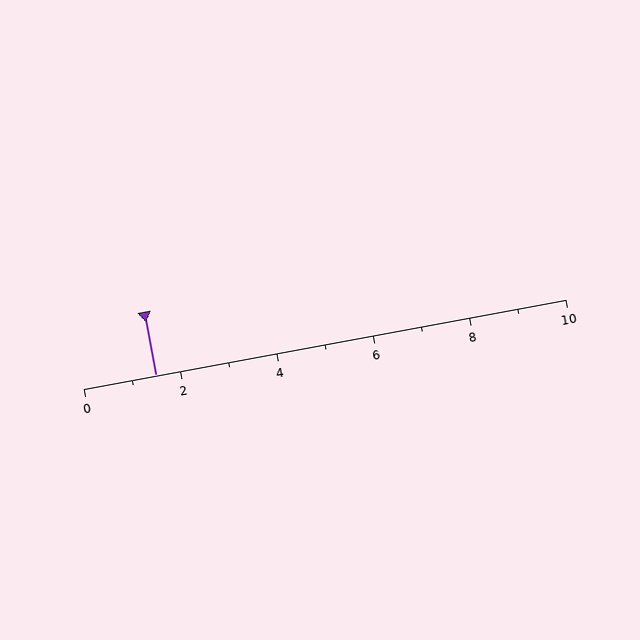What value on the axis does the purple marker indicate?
The marker indicates approximately 1.5.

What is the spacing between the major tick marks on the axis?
The major ticks are spaced 2 apart.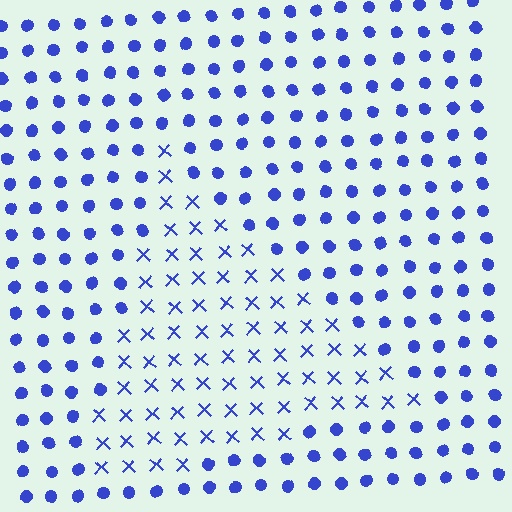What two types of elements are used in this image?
The image uses X marks inside the triangle region and circles outside it.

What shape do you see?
I see a triangle.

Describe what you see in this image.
The image is filled with small blue elements arranged in a uniform grid. A triangle-shaped region contains X marks, while the surrounding area contains circles. The boundary is defined purely by the change in element shape.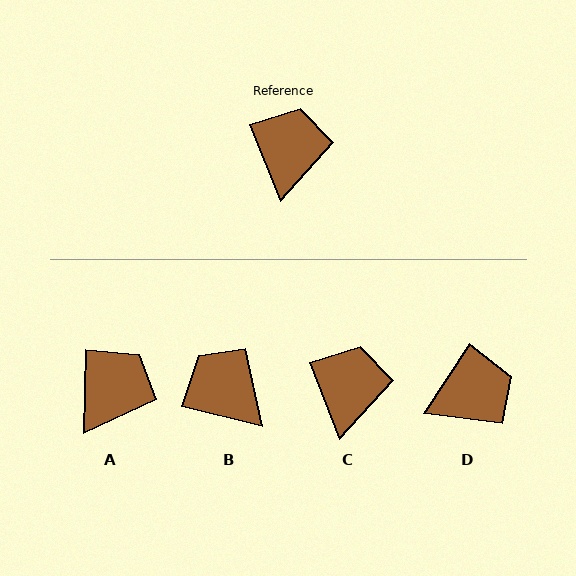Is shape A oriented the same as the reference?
No, it is off by about 23 degrees.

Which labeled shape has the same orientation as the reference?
C.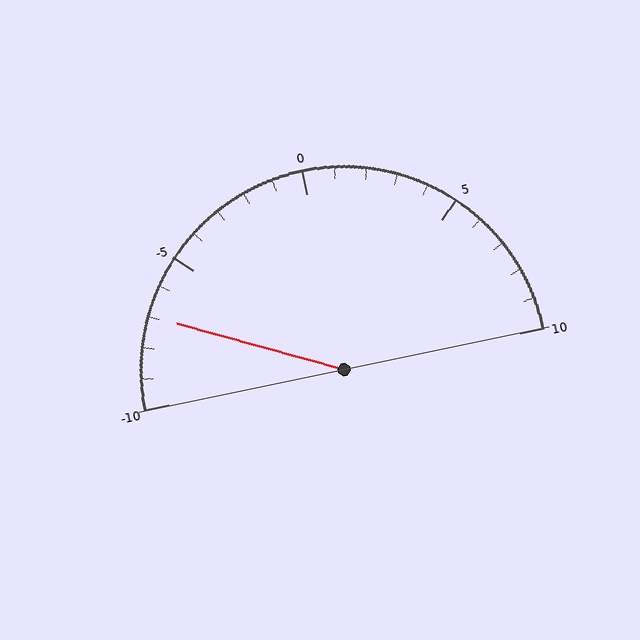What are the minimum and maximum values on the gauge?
The gauge ranges from -10 to 10.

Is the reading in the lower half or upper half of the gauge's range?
The reading is in the lower half of the range (-10 to 10).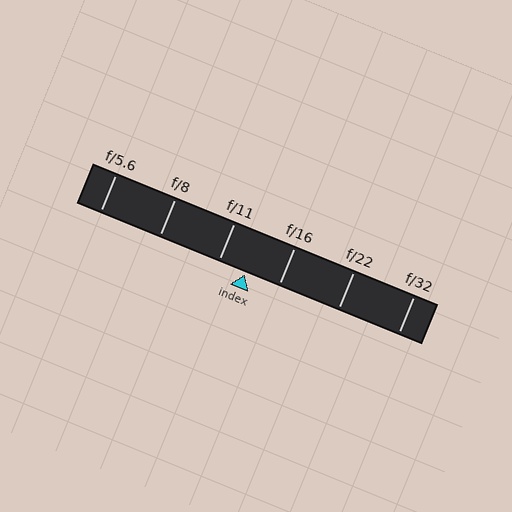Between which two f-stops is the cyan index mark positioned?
The index mark is between f/11 and f/16.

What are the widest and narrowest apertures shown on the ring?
The widest aperture shown is f/5.6 and the narrowest is f/32.